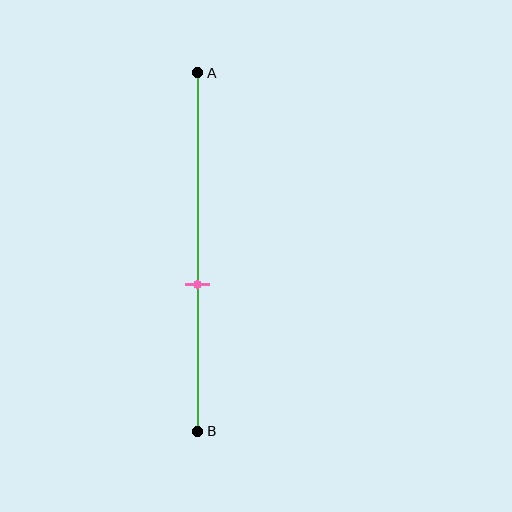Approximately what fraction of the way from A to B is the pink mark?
The pink mark is approximately 60% of the way from A to B.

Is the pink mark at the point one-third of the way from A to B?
No, the mark is at about 60% from A, not at the 33% one-third point.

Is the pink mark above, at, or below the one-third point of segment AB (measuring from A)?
The pink mark is below the one-third point of segment AB.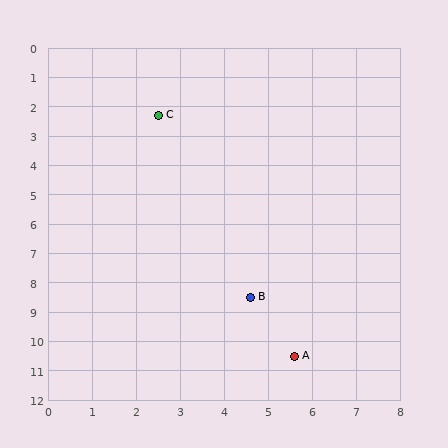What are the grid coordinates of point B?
Point B is at approximately (4.6, 8.5).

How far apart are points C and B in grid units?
Points C and B are about 6.5 grid units apart.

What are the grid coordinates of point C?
Point C is at approximately (2.5, 2.3).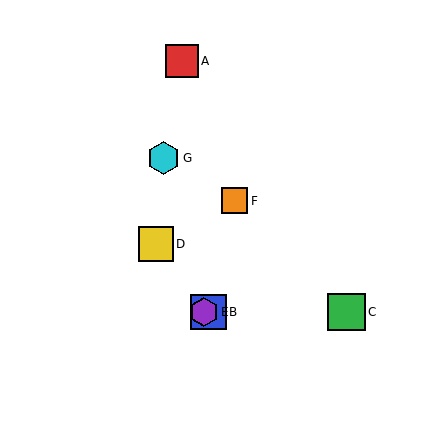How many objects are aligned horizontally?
3 objects (B, C, E) are aligned horizontally.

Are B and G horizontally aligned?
No, B is at y≈312 and G is at y≈158.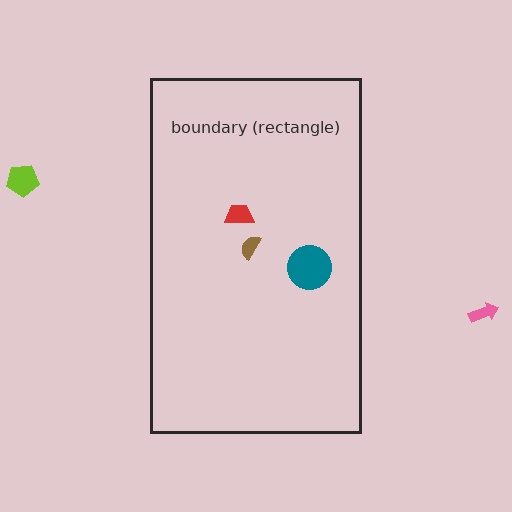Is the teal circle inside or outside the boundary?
Inside.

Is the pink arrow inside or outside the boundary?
Outside.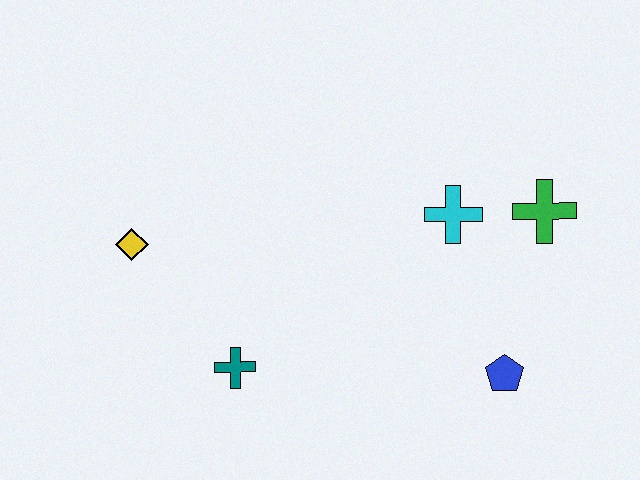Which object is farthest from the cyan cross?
The yellow diamond is farthest from the cyan cross.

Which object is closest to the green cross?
The cyan cross is closest to the green cross.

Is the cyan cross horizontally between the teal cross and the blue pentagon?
Yes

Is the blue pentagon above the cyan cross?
No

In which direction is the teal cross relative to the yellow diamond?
The teal cross is below the yellow diamond.